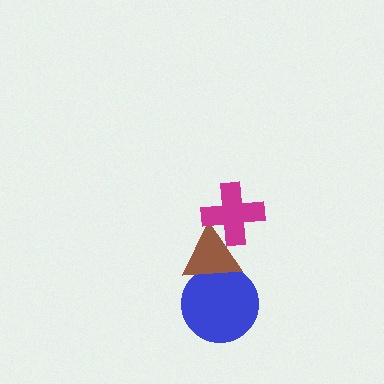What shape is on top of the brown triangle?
The magenta cross is on top of the brown triangle.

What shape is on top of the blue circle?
The brown triangle is on top of the blue circle.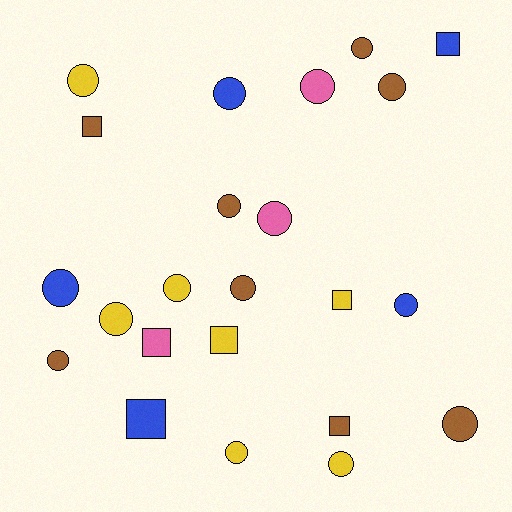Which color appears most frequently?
Brown, with 8 objects.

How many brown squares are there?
There are 2 brown squares.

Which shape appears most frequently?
Circle, with 16 objects.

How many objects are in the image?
There are 23 objects.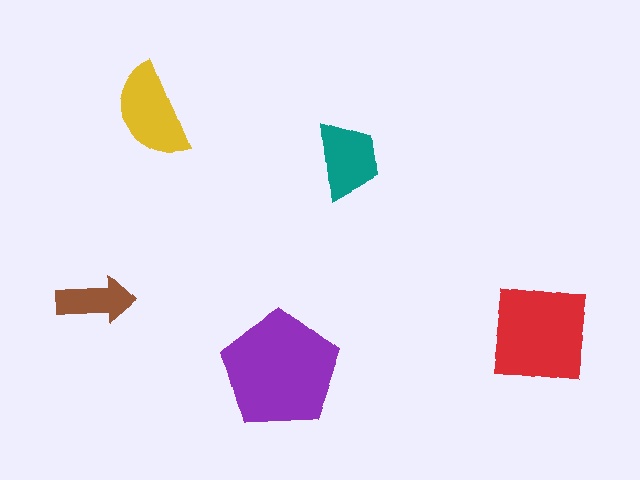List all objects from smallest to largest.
The brown arrow, the teal trapezoid, the yellow semicircle, the red square, the purple pentagon.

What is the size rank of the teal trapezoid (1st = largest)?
4th.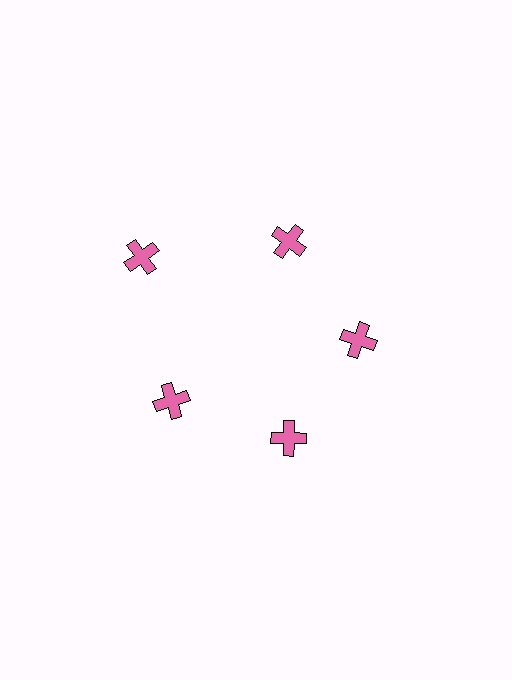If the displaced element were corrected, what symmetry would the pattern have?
It would have 5-fold rotational symmetry — the pattern would map onto itself every 72 degrees.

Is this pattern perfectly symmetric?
No. The 5 pink crosses are arranged in a ring, but one element near the 10 o'clock position is pushed outward from the center, breaking the 5-fold rotational symmetry.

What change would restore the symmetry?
The symmetry would be restored by moving it inward, back onto the ring so that all 5 crosses sit at equal angles and equal distance from the center.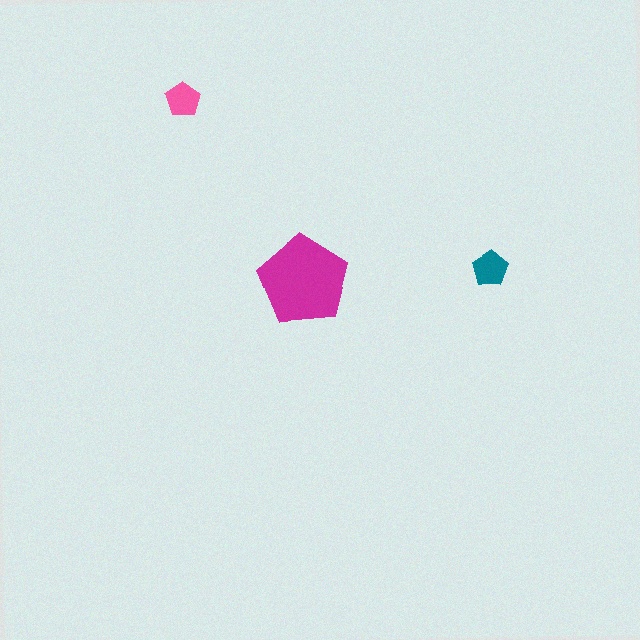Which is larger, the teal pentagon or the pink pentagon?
The teal one.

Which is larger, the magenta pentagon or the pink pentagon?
The magenta one.